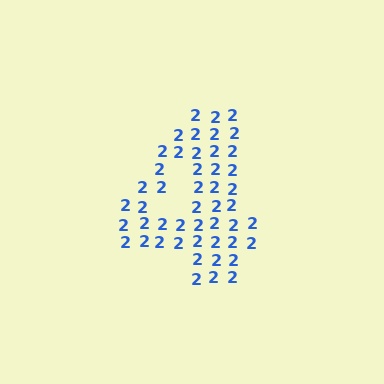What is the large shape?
The large shape is the digit 4.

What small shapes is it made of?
It is made of small digit 2's.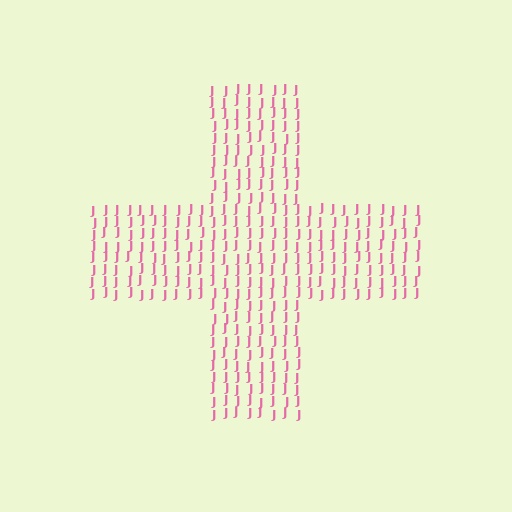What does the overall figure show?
The overall figure shows a cross.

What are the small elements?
The small elements are letter J's.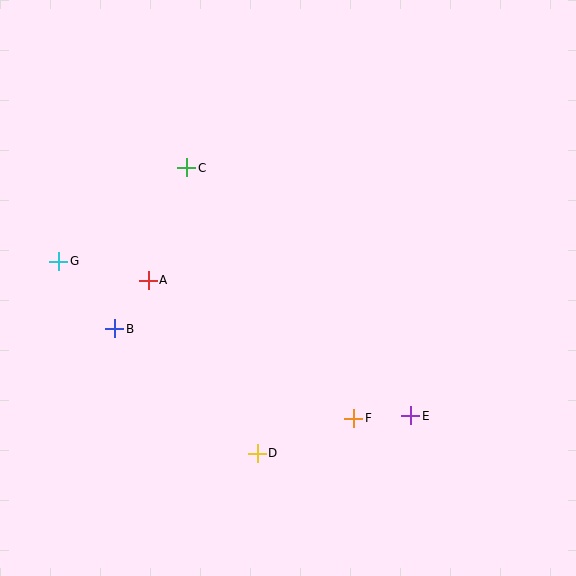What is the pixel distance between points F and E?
The distance between F and E is 57 pixels.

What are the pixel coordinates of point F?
Point F is at (354, 418).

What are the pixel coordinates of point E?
Point E is at (411, 416).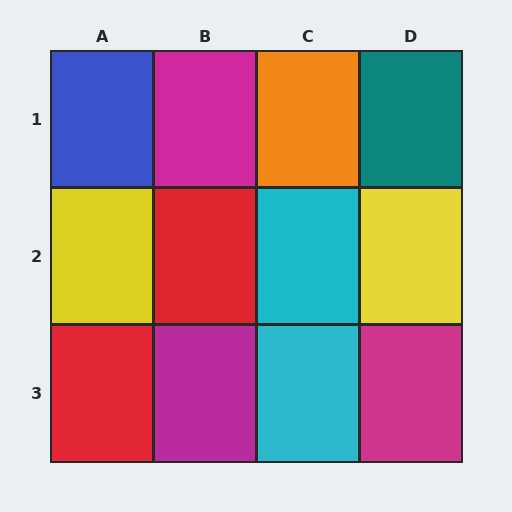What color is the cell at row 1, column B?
Magenta.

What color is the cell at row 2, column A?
Yellow.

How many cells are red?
2 cells are red.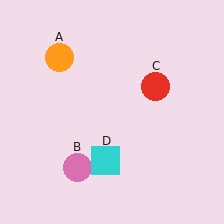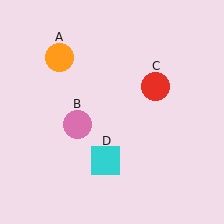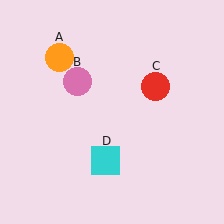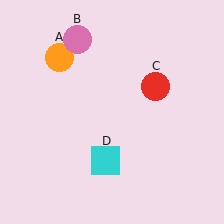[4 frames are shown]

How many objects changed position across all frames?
1 object changed position: pink circle (object B).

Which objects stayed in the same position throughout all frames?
Orange circle (object A) and red circle (object C) and cyan square (object D) remained stationary.